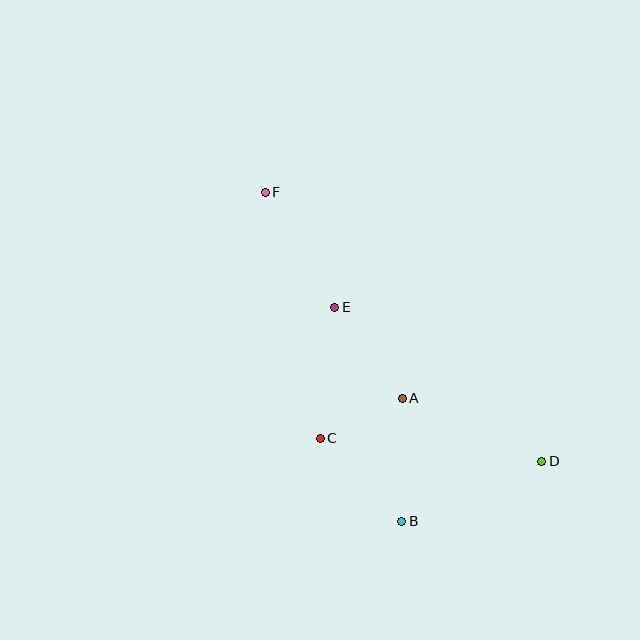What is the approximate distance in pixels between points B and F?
The distance between B and F is approximately 356 pixels.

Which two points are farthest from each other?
Points D and F are farthest from each other.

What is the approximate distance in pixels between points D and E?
The distance between D and E is approximately 258 pixels.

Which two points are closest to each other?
Points A and C are closest to each other.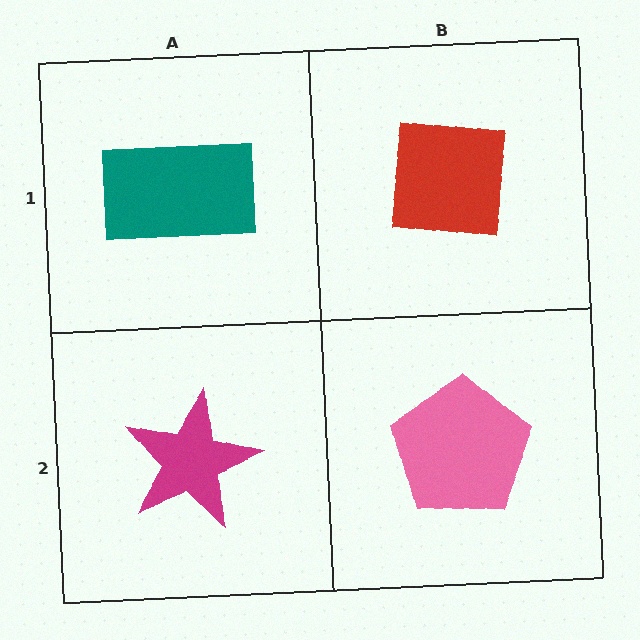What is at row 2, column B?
A pink pentagon.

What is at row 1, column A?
A teal rectangle.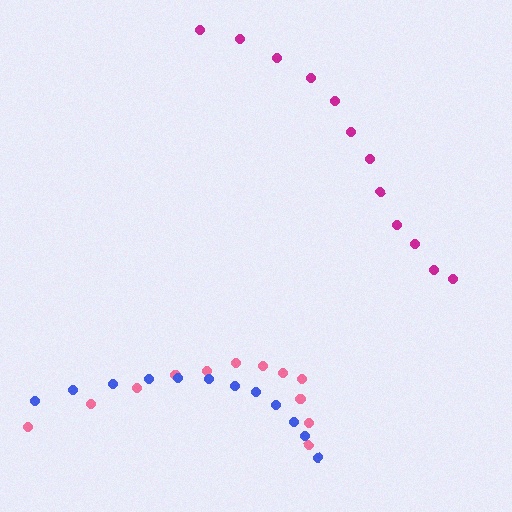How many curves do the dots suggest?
There are 3 distinct paths.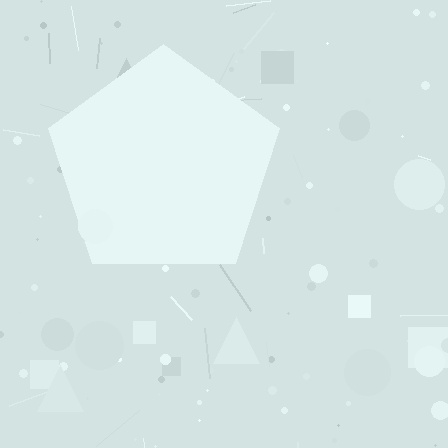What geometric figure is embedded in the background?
A pentagon is embedded in the background.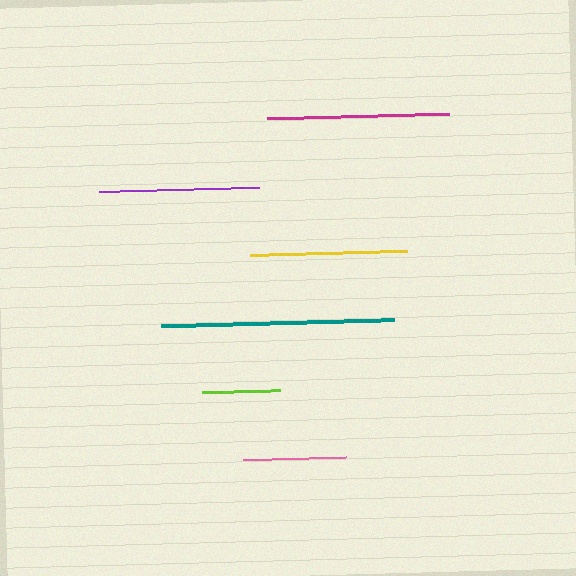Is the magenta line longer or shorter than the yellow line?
The magenta line is longer than the yellow line.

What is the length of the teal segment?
The teal segment is approximately 233 pixels long.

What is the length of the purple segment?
The purple segment is approximately 159 pixels long.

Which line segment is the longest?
The teal line is the longest at approximately 233 pixels.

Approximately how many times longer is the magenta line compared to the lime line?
The magenta line is approximately 2.3 times the length of the lime line.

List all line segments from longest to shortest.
From longest to shortest: teal, magenta, purple, yellow, pink, lime.